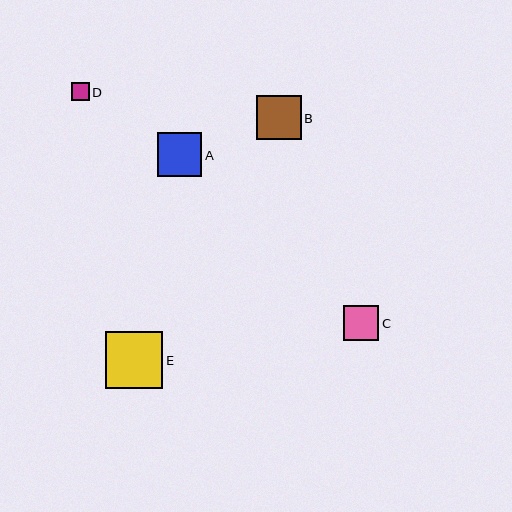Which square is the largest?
Square E is the largest with a size of approximately 57 pixels.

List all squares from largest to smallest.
From largest to smallest: E, A, B, C, D.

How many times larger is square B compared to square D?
Square B is approximately 2.5 times the size of square D.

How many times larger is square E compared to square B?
Square E is approximately 1.3 times the size of square B.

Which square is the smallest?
Square D is the smallest with a size of approximately 18 pixels.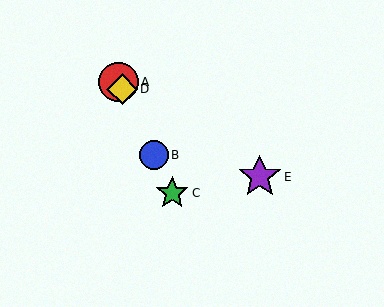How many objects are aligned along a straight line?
4 objects (A, B, C, D) are aligned along a straight line.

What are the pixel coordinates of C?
Object C is at (172, 193).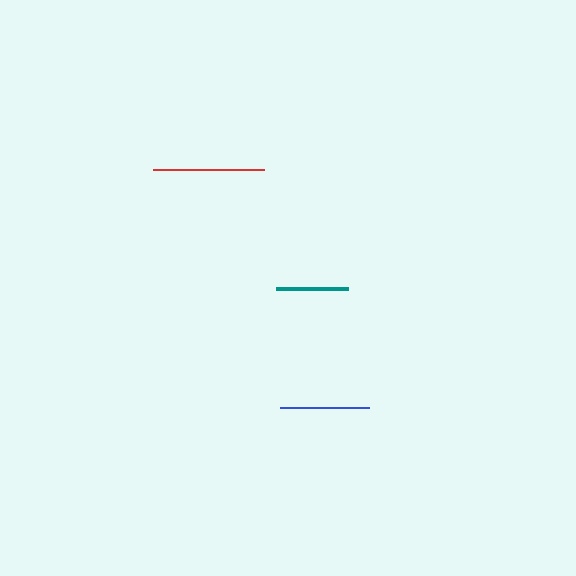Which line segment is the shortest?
The teal line is the shortest at approximately 72 pixels.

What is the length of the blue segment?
The blue segment is approximately 89 pixels long.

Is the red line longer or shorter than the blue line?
The red line is longer than the blue line.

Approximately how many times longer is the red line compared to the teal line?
The red line is approximately 1.5 times the length of the teal line.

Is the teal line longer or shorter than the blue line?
The blue line is longer than the teal line.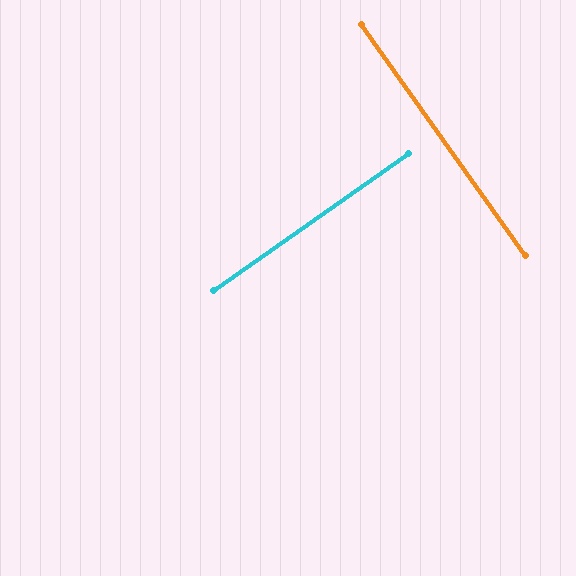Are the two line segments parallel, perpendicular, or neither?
Perpendicular — they meet at approximately 90°.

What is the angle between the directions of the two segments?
Approximately 90 degrees.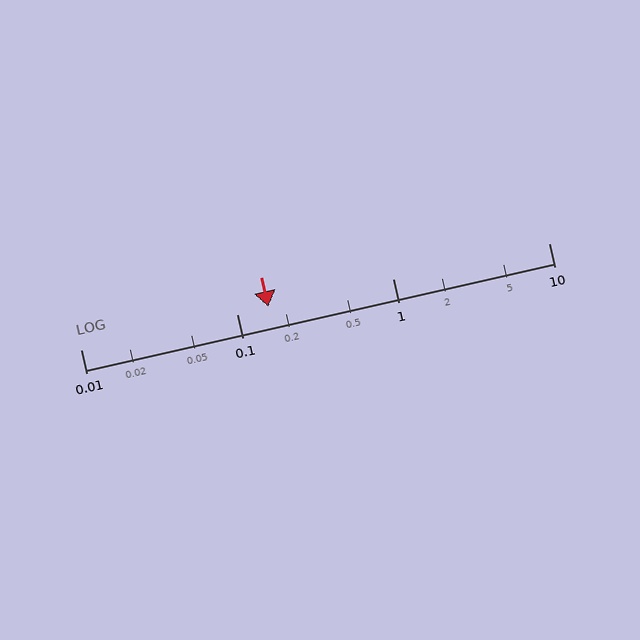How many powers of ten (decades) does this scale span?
The scale spans 3 decades, from 0.01 to 10.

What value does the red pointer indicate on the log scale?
The pointer indicates approximately 0.16.